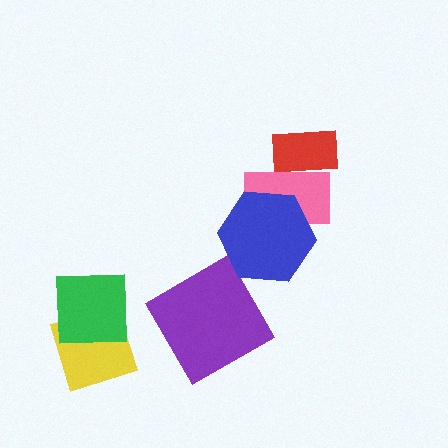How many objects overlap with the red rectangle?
1 object overlaps with the red rectangle.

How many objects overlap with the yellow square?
1 object overlaps with the yellow square.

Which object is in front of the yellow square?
The green square is in front of the yellow square.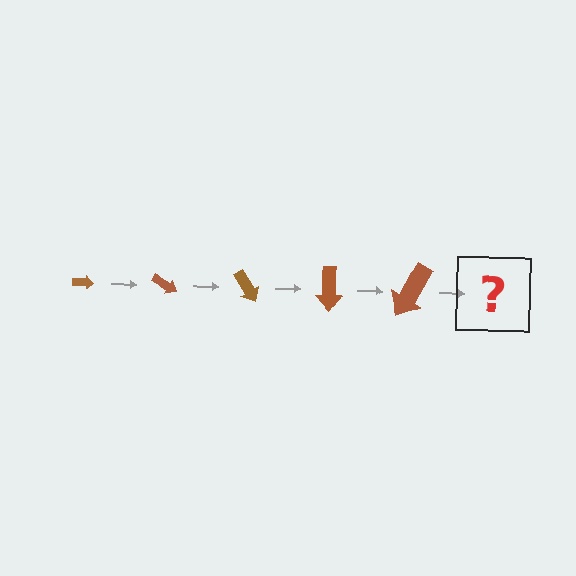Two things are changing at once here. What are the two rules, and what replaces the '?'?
The two rules are that the arrow grows larger each step and it rotates 30 degrees each step. The '?' should be an arrow, larger than the previous one and rotated 150 degrees from the start.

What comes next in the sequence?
The next element should be an arrow, larger than the previous one and rotated 150 degrees from the start.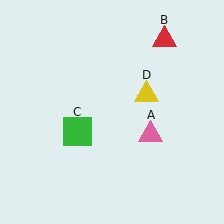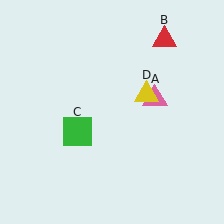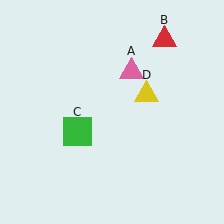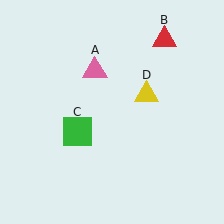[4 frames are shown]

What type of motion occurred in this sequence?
The pink triangle (object A) rotated counterclockwise around the center of the scene.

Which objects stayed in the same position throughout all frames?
Red triangle (object B) and green square (object C) and yellow triangle (object D) remained stationary.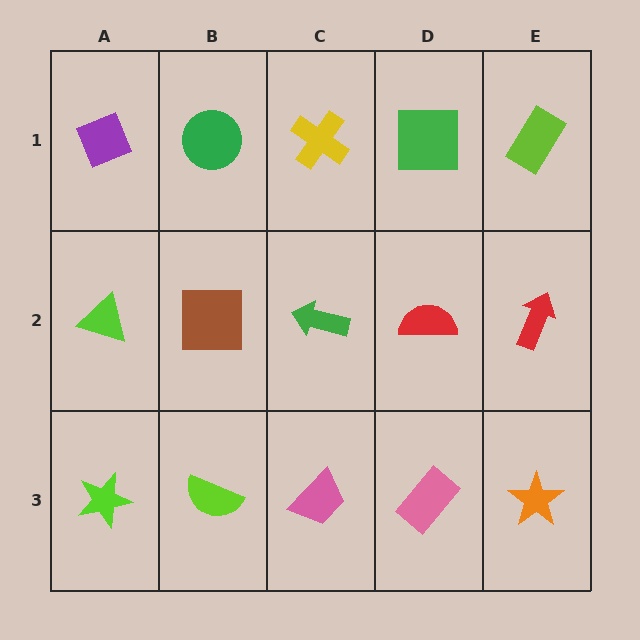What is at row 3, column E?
An orange star.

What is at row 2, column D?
A red semicircle.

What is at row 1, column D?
A green square.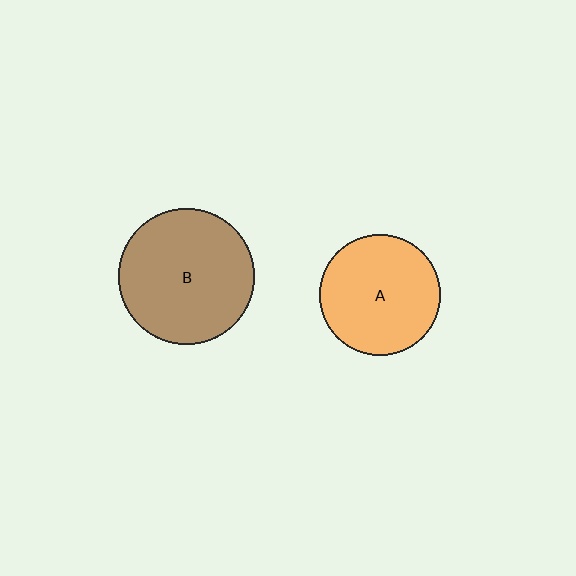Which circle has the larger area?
Circle B (brown).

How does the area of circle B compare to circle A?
Approximately 1.3 times.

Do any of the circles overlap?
No, none of the circles overlap.